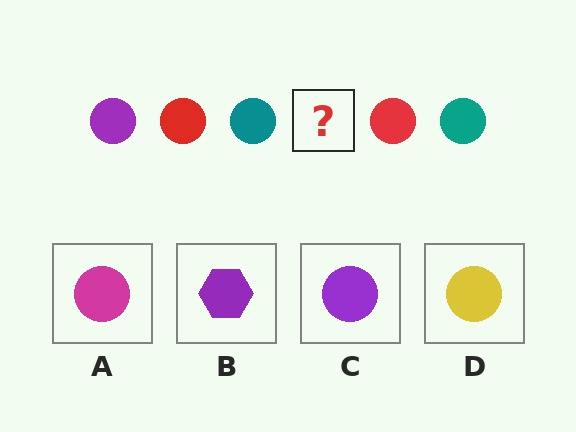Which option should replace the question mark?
Option C.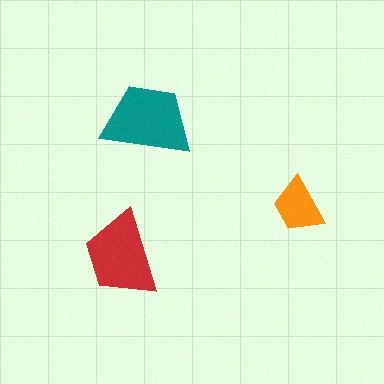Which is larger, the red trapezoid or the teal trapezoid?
The teal one.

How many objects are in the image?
There are 3 objects in the image.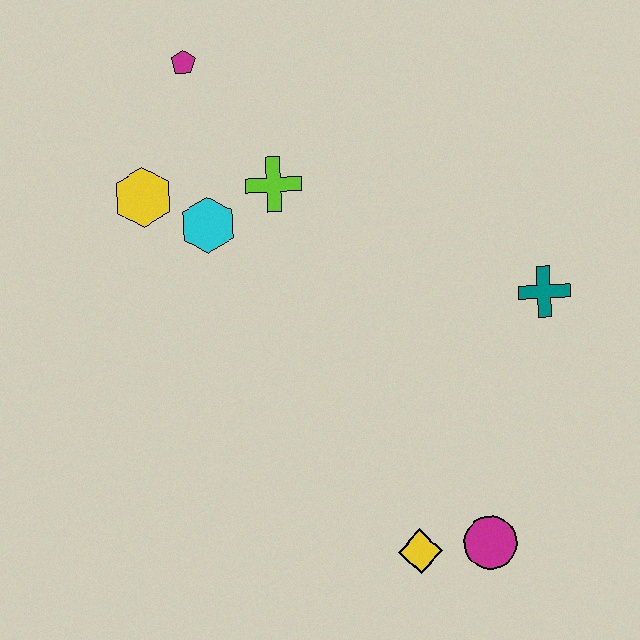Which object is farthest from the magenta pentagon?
The magenta circle is farthest from the magenta pentagon.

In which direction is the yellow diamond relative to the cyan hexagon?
The yellow diamond is below the cyan hexagon.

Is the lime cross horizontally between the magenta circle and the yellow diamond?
No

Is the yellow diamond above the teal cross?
No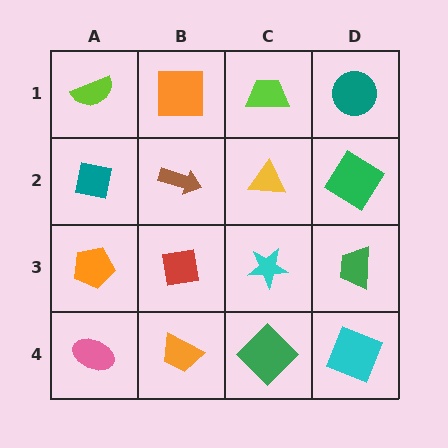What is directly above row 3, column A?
A teal square.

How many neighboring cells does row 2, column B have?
4.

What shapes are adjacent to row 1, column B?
A brown arrow (row 2, column B), a lime semicircle (row 1, column A), a lime trapezoid (row 1, column C).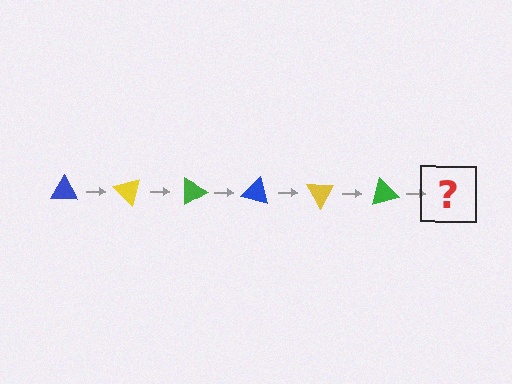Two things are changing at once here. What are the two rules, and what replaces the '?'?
The two rules are that it rotates 45 degrees each step and the color cycles through blue, yellow, and green. The '?' should be a blue triangle, rotated 270 degrees from the start.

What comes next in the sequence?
The next element should be a blue triangle, rotated 270 degrees from the start.